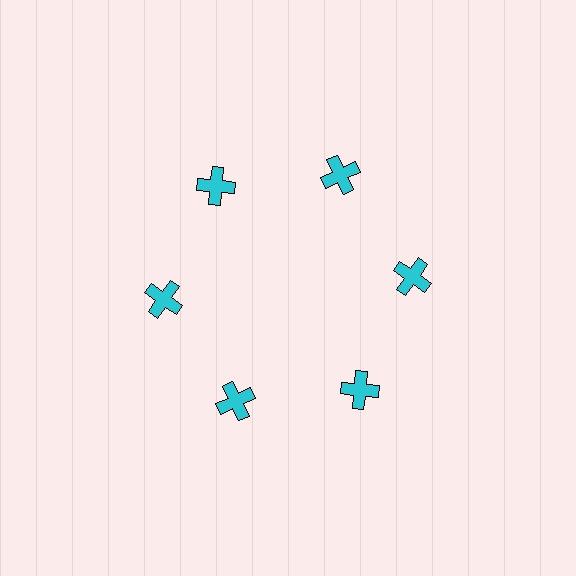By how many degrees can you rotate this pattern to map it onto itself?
The pattern maps onto itself every 60 degrees of rotation.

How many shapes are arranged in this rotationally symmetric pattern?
There are 6 shapes, arranged in 6 groups of 1.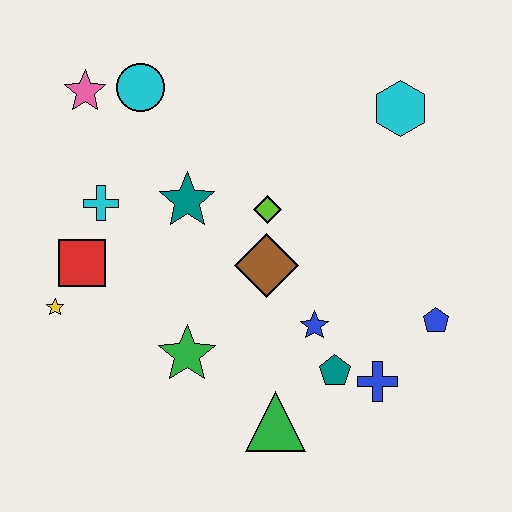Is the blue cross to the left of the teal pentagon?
No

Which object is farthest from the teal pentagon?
The pink star is farthest from the teal pentagon.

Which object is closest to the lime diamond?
The brown diamond is closest to the lime diamond.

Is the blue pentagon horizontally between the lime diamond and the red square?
No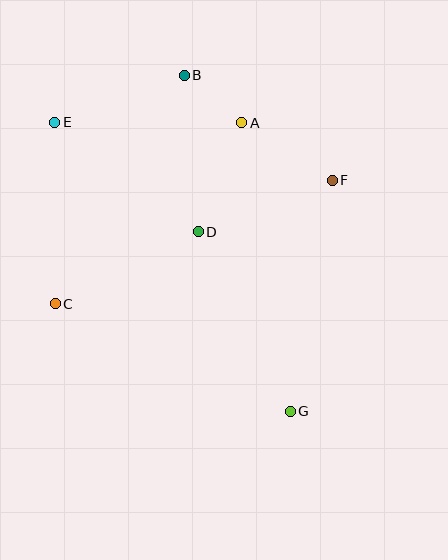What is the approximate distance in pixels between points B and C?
The distance between B and C is approximately 262 pixels.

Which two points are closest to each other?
Points A and B are closest to each other.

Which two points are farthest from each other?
Points E and G are farthest from each other.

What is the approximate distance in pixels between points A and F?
The distance between A and F is approximately 107 pixels.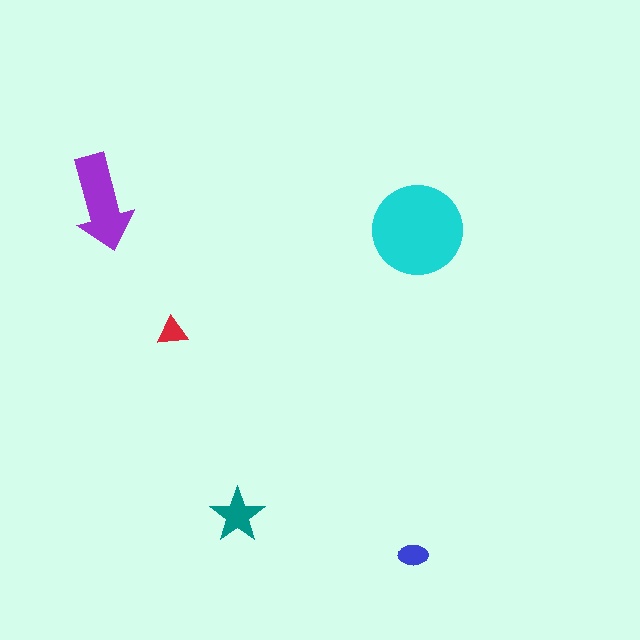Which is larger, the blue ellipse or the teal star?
The teal star.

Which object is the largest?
The cyan circle.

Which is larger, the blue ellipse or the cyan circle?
The cyan circle.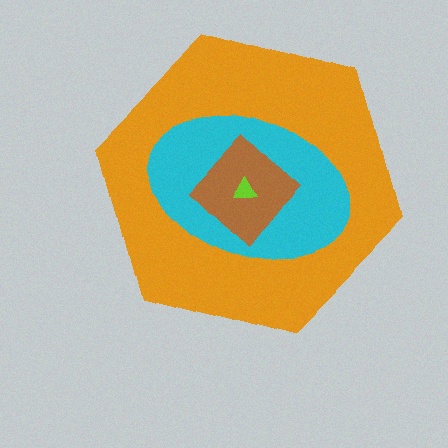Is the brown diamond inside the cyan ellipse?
Yes.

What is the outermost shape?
The orange hexagon.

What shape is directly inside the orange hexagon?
The cyan ellipse.